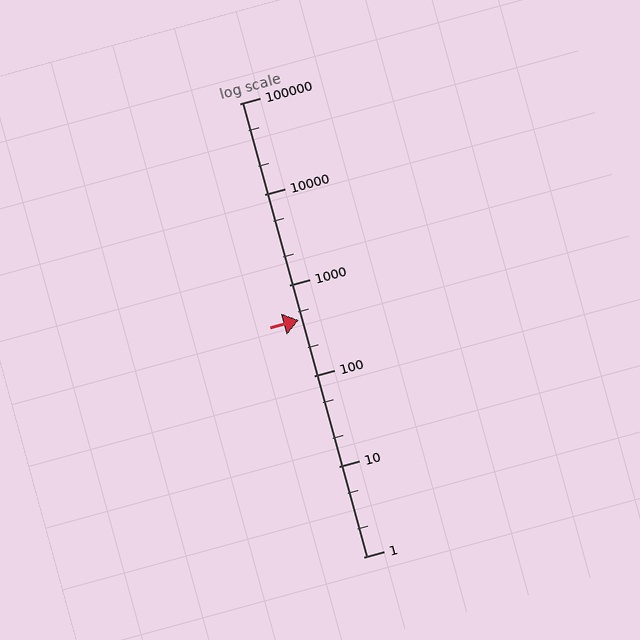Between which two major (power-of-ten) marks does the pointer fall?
The pointer is between 100 and 1000.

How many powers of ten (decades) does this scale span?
The scale spans 5 decades, from 1 to 100000.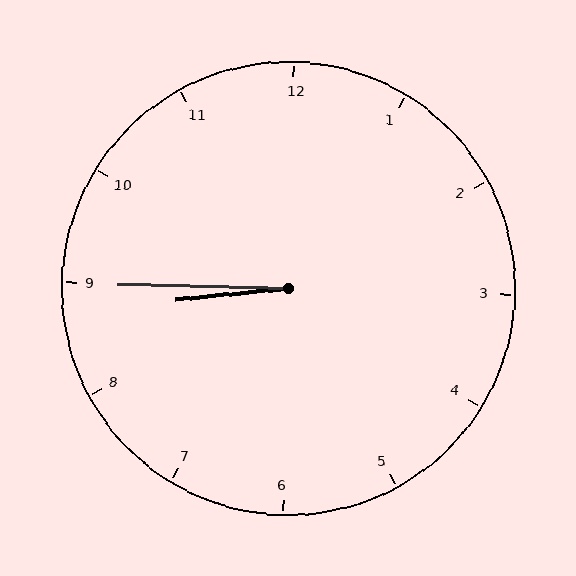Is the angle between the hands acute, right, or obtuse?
It is acute.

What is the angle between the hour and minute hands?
Approximately 8 degrees.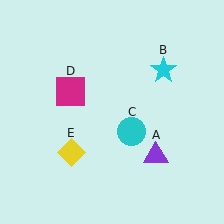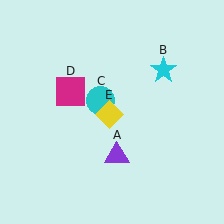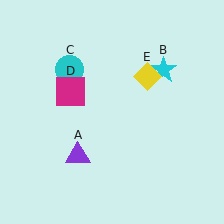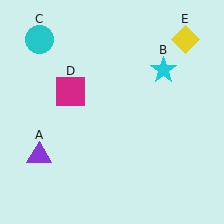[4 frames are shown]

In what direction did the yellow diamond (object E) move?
The yellow diamond (object E) moved up and to the right.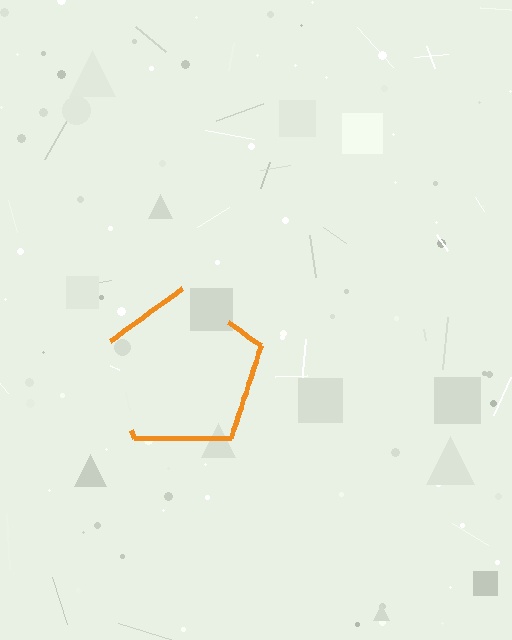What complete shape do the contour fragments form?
The contour fragments form a pentagon.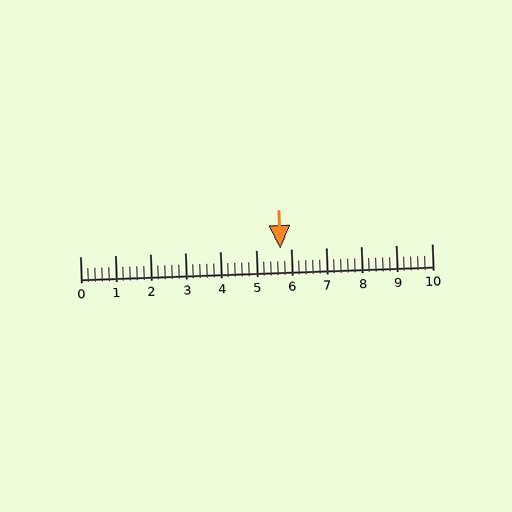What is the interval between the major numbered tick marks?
The major tick marks are spaced 1 units apart.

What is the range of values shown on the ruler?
The ruler shows values from 0 to 10.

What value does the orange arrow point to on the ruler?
The orange arrow points to approximately 5.7.